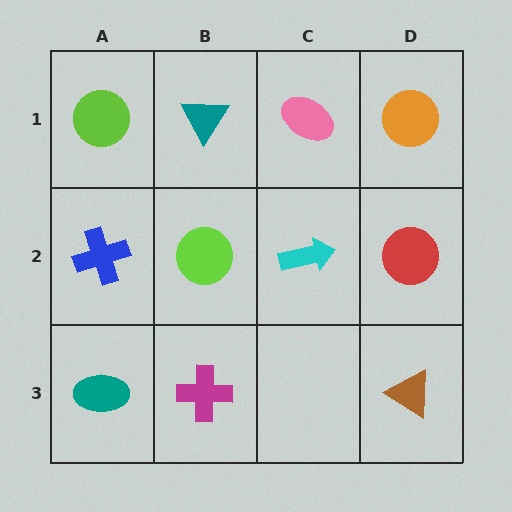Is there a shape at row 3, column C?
No, that cell is empty.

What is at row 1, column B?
A teal triangle.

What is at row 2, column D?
A red circle.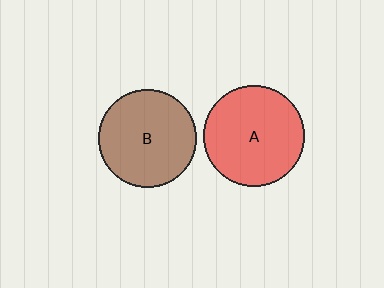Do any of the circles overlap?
No, none of the circles overlap.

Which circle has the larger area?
Circle A (red).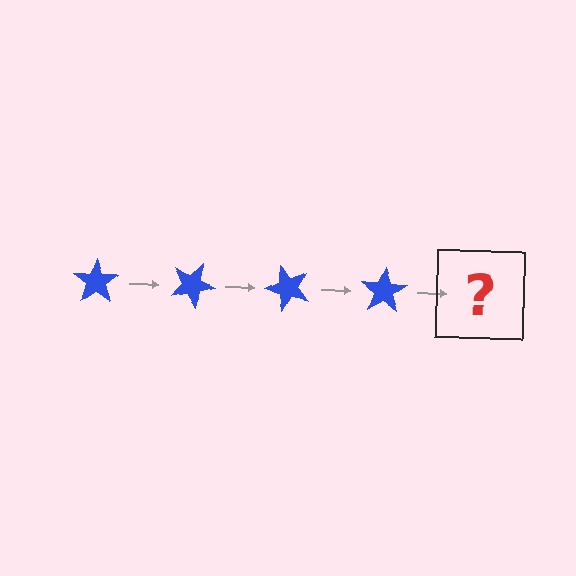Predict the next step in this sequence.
The next step is a blue star rotated 100 degrees.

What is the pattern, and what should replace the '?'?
The pattern is that the star rotates 25 degrees each step. The '?' should be a blue star rotated 100 degrees.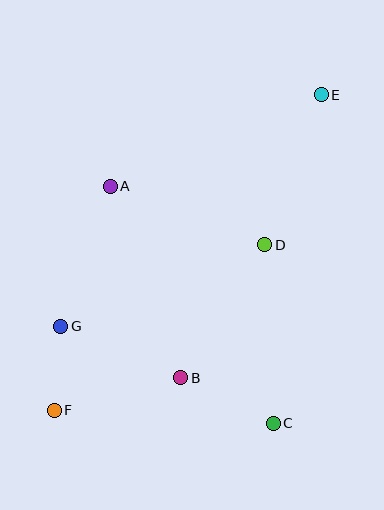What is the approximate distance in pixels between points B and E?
The distance between B and E is approximately 316 pixels.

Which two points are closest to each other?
Points F and G are closest to each other.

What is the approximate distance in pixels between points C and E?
The distance between C and E is approximately 332 pixels.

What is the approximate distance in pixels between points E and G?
The distance between E and G is approximately 349 pixels.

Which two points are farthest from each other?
Points E and F are farthest from each other.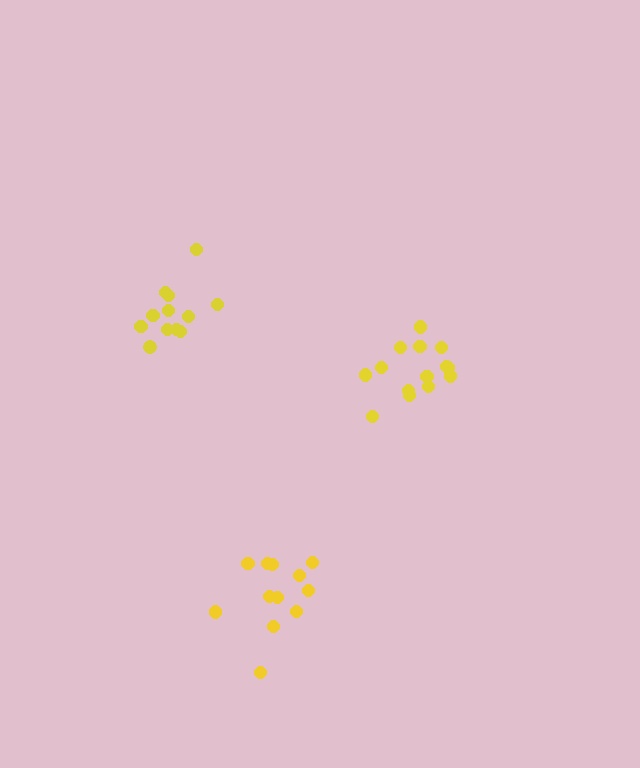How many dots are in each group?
Group 1: 12 dots, Group 2: 12 dots, Group 3: 14 dots (38 total).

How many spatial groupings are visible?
There are 3 spatial groupings.